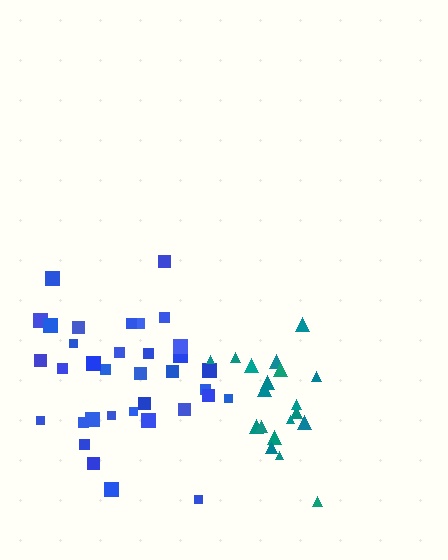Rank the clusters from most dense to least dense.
teal, blue.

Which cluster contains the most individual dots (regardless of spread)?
Blue (35).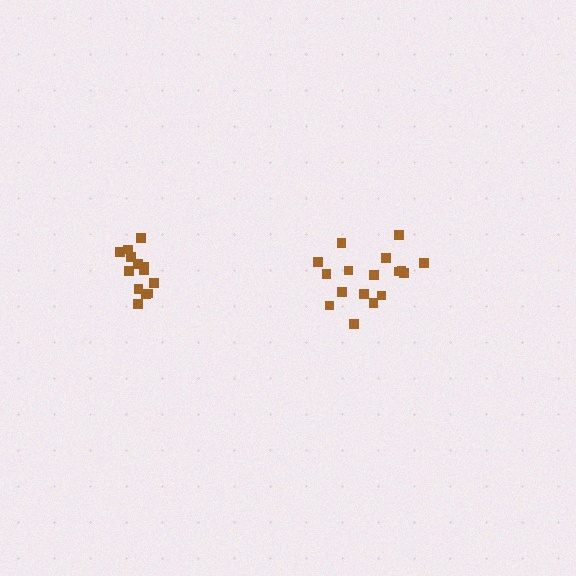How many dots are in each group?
Group 1: 17 dots, Group 2: 13 dots (30 total).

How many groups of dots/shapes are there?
There are 2 groups.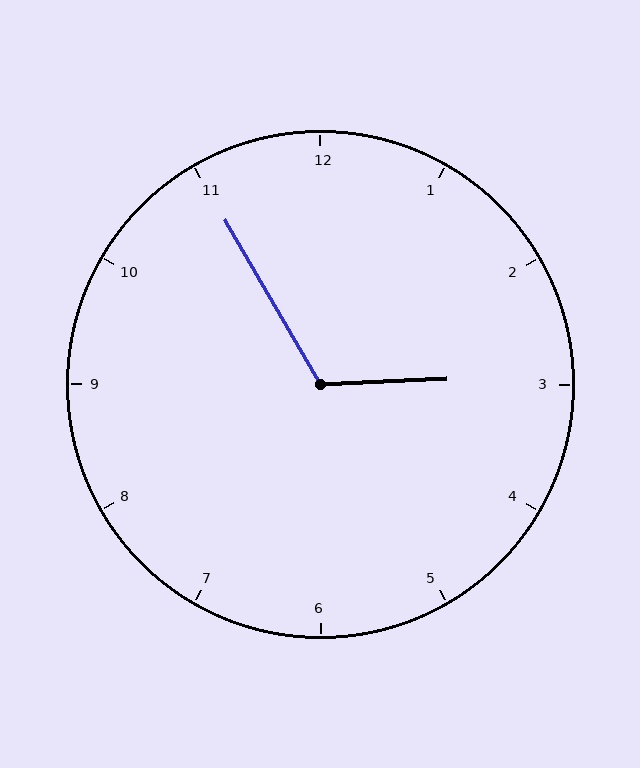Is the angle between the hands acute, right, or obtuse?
It is obtuse.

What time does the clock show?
2:55.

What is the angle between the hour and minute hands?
Approximately 118 degrees.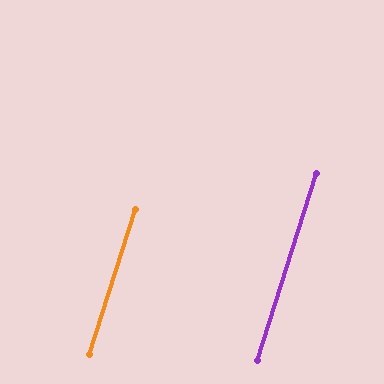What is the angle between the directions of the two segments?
Approximately 0 degrees.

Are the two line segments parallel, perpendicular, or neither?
Parallel — their directions differ by only 0.2°.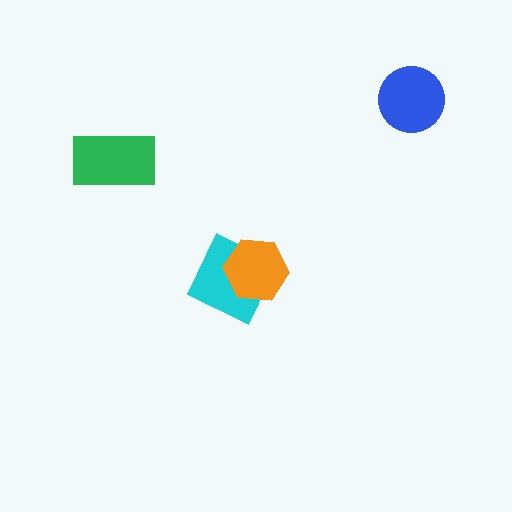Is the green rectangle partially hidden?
No, no other shape covers it.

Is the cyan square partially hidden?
Yes, it is partially covered by another shape.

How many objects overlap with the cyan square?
1 object overlaps with the cyan square.